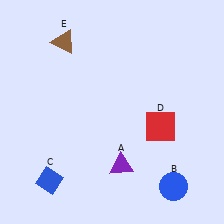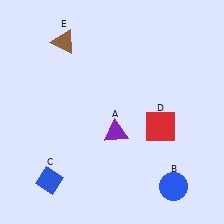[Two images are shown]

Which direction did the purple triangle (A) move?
The purple triangle (A) moved up.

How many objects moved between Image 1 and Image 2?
1 object moved between the two images.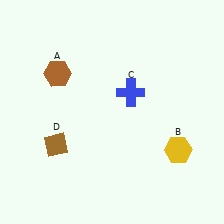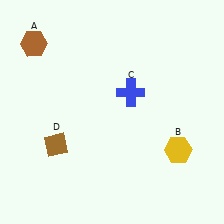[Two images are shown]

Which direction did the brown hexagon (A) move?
The brown hexagon (A) moved up.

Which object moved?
The brown hexagon (A) moved up.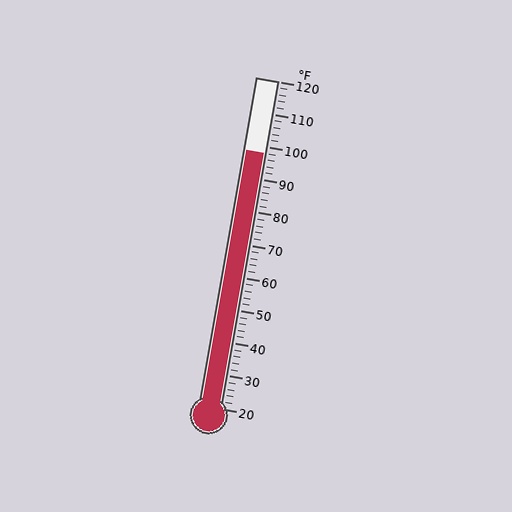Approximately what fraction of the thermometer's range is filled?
The thermometer is filled to approximately 80% of its range.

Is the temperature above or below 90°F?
The temperature is above 90°F.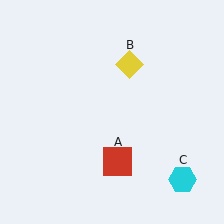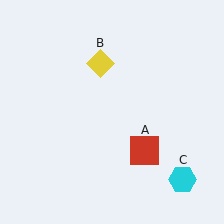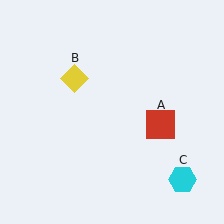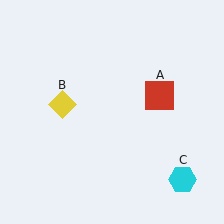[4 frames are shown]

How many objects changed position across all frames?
2 objects changed position: red square (object A), yellow diamond (object B).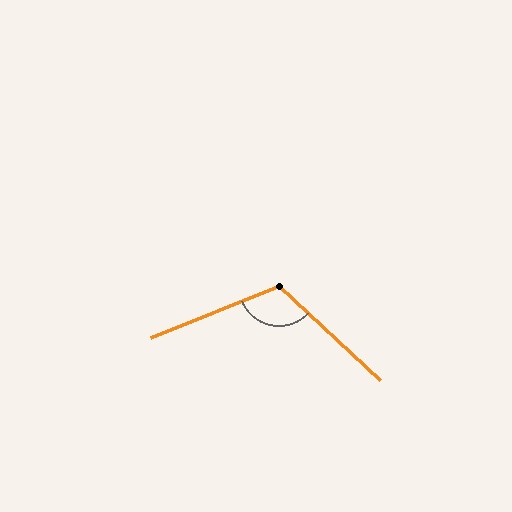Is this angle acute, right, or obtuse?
It is obtuse.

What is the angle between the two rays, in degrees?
Approximately 115 degrees.